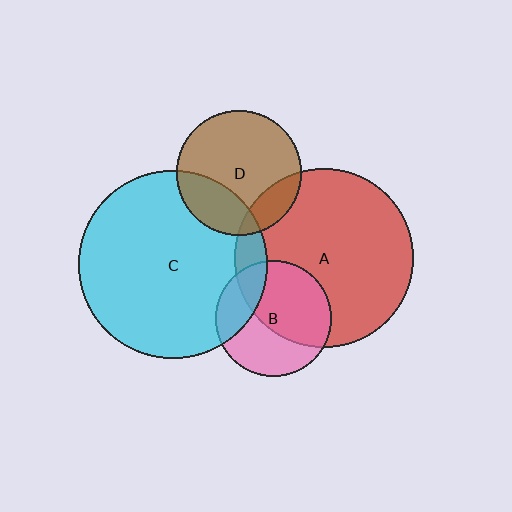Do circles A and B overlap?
Yes.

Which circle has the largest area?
Circle C (cyan).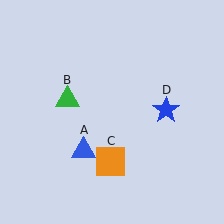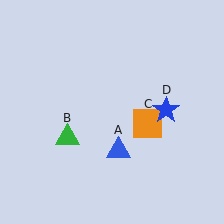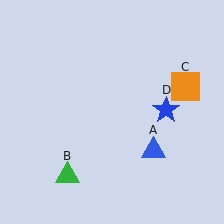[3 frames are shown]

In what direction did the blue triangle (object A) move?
The blue triangle (object A) moved right.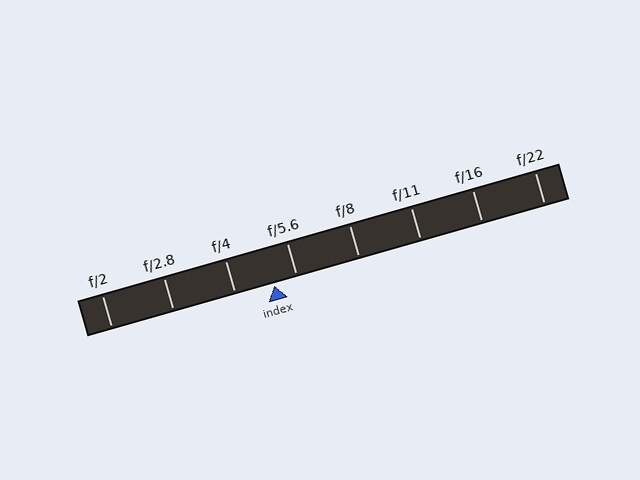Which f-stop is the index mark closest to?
The index mark is closest to f/5.6.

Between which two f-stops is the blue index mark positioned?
The index mark is between f/4 and f/5.6.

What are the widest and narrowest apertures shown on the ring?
The widest aperture shown is f/2 and the narrowest is f/22.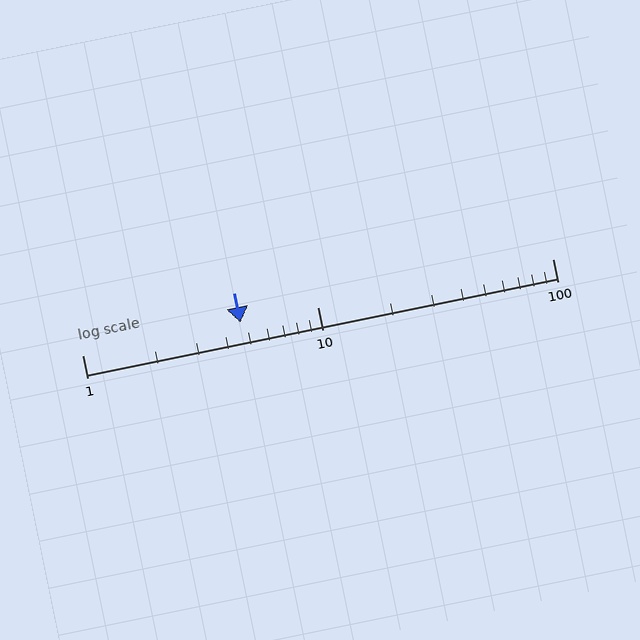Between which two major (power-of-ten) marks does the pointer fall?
The pointer is between 1 and 10.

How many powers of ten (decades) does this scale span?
The scale spans 2 decades, from 1 to 100.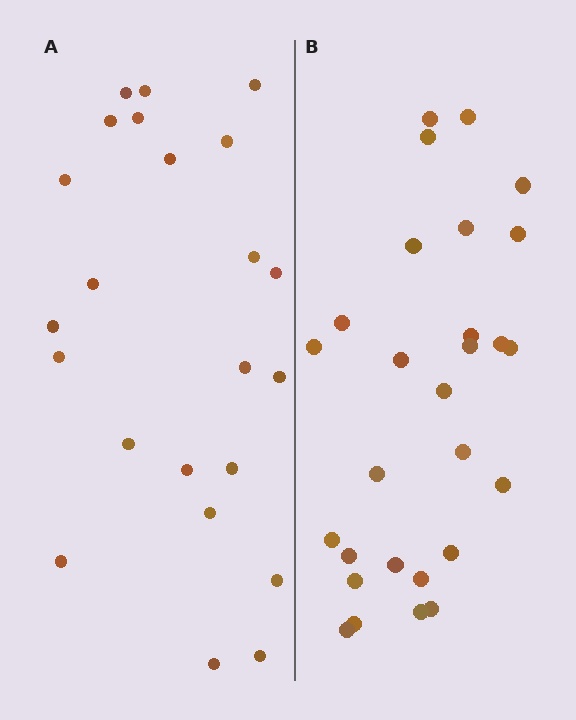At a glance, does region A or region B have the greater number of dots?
Region B (the right region) has more dots.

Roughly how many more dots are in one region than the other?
Region B has about 5 more dots than region A.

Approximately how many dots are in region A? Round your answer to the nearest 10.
About 20 dots. (The exact count is 23, which rounds to 20.)